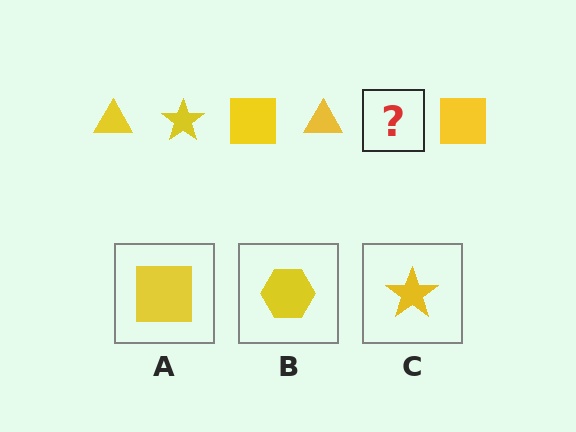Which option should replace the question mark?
Option C.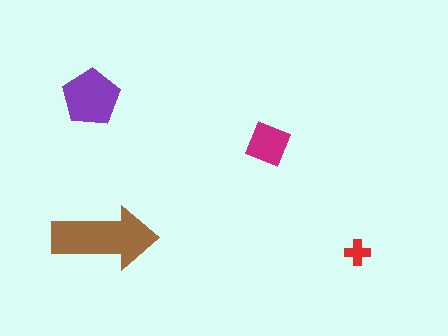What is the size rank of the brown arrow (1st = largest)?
1st.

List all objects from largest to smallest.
The brown arrow, the purple pentagon, the magenta square, the red cross.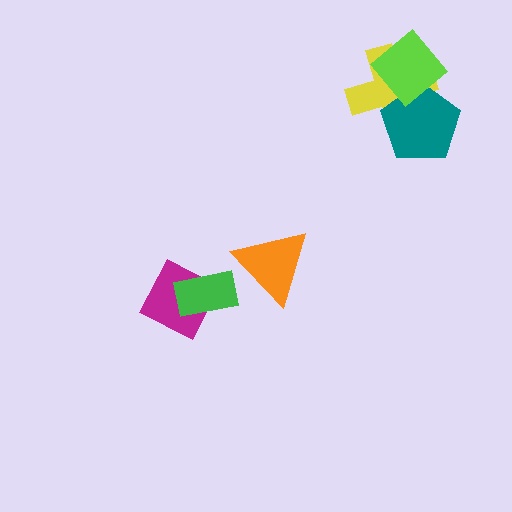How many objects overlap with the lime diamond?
2 objects overlap with the lime diamond.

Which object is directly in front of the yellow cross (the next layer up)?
The teal pentagon is directly in front of the yellow cross.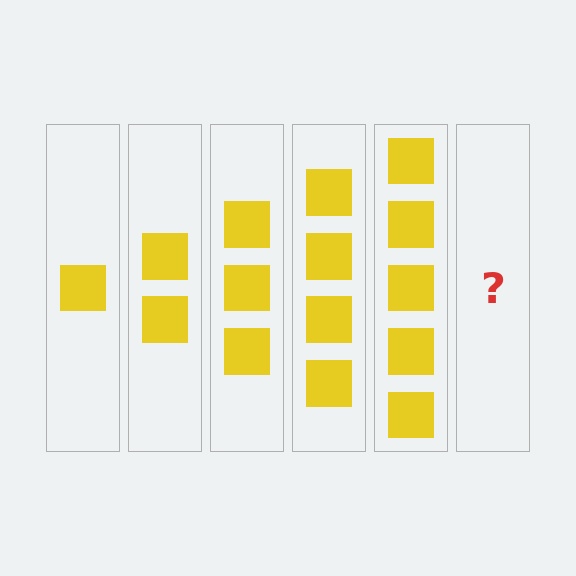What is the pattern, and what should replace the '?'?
The pattern is that each step adds one more square. The '?' should be 6 squares.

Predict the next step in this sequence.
The next step is 6 squares.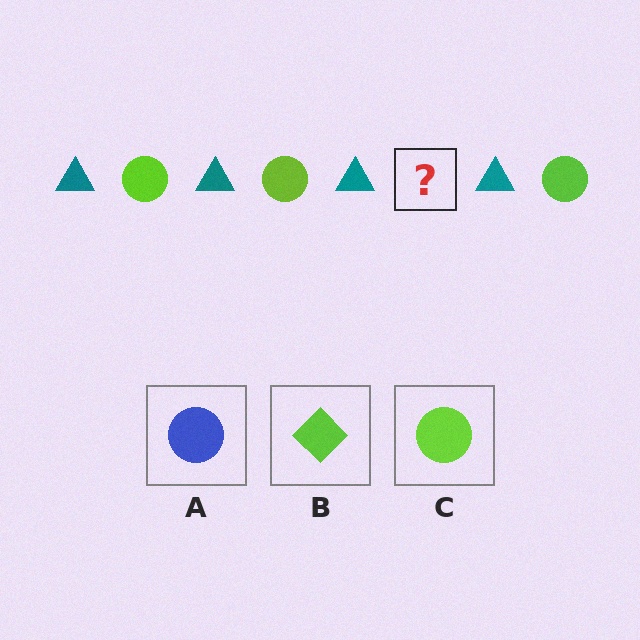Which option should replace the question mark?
Option C.